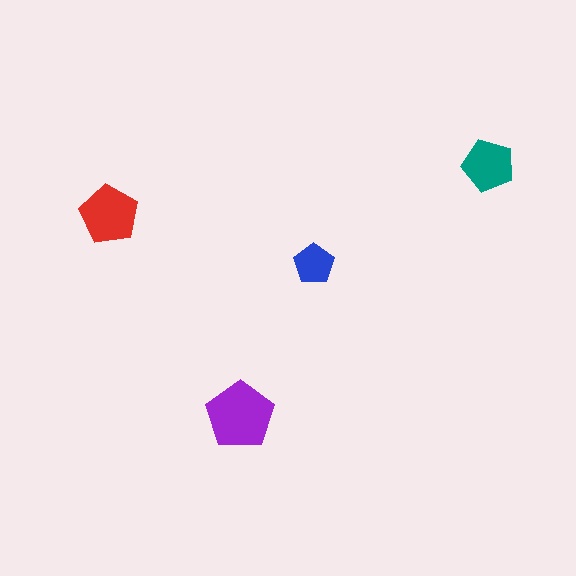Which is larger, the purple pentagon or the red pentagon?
The purple one.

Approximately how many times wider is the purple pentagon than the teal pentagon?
About 1.5 times wider.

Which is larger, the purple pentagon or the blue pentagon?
The purple one.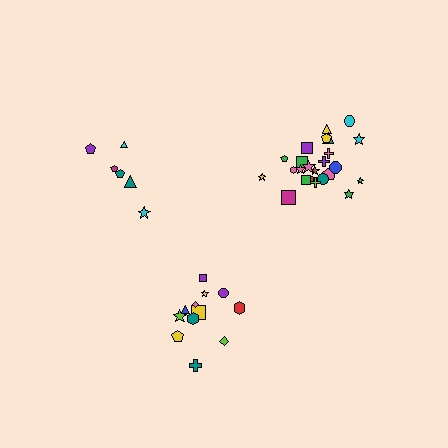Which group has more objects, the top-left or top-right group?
The top-right group.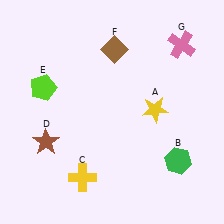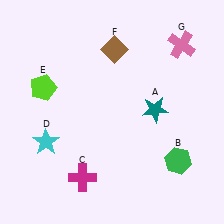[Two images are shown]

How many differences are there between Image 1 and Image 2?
There are 3 differences between the two images.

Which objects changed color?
A changed from yellow to teal. C changed from yellow to magenta. D changed from brown to cyan.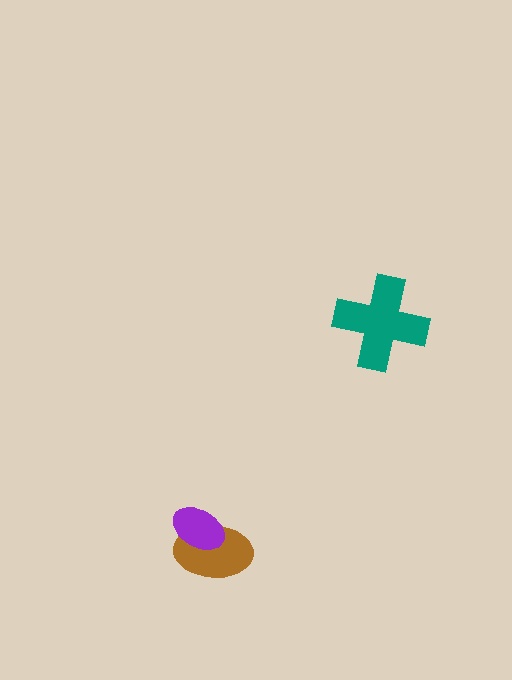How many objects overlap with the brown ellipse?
1 object overlaps with the brown ellipse.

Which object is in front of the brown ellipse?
The purple ellipse is in front of the brown ellipse.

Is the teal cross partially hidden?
No, no other shape covers it.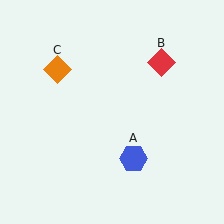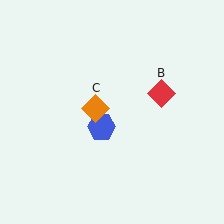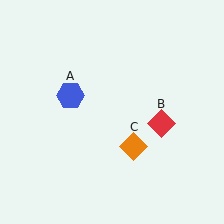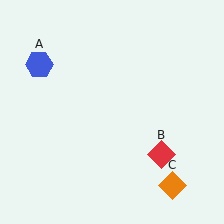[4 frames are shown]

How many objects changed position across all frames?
3 objects changed position: blue hexagon (object A), red diamond (object B), orange diamond (object C).